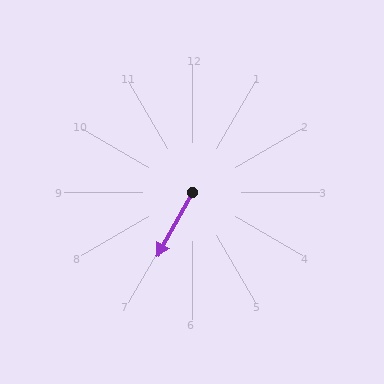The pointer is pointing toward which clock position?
Roughly 7 o'clock.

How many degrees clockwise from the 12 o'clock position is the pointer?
Approximately 209 degrees.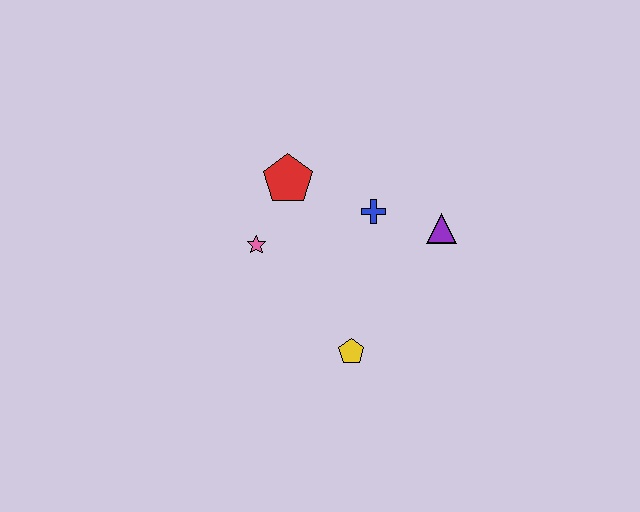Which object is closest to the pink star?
The red pentagon is closest to the pink star.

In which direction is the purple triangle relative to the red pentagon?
The purple triangle is to the right of the red pentagon.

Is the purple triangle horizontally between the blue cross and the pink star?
No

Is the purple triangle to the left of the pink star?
No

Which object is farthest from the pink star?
The purple triangle is farthest from the pink star.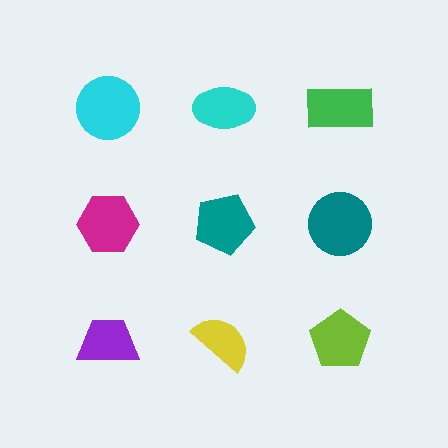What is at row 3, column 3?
A lime pentagon.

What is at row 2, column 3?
A teal circle.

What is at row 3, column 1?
A purple trapezoid.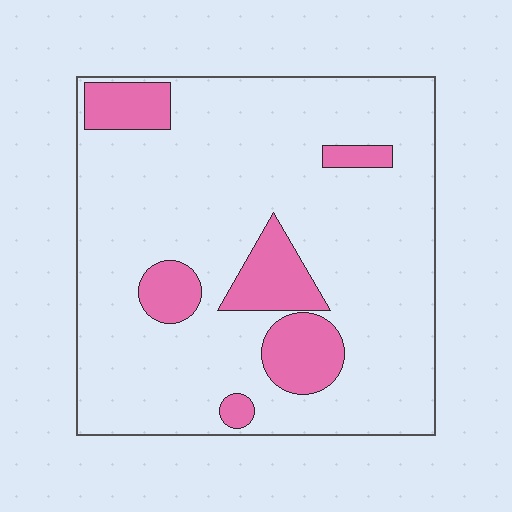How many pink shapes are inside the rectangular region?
6.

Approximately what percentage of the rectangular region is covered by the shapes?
Approximately 15%.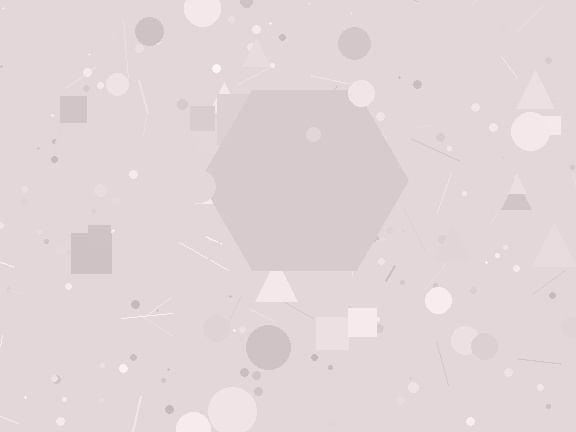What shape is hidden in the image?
A hexagon is hidden in the image.